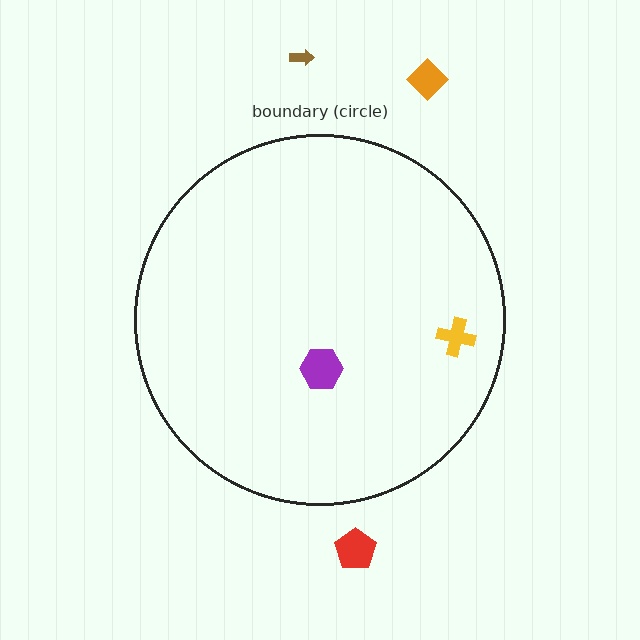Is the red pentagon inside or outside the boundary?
Outside.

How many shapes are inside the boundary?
2 inside, 3 outside.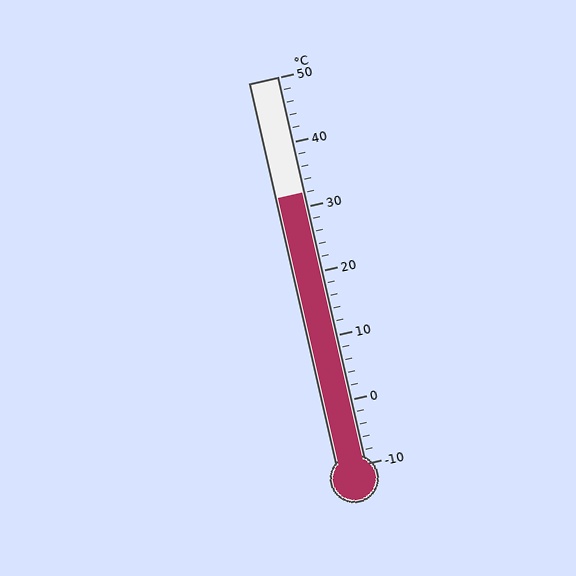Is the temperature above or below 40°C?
The temperature is below 40°C.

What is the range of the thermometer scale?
The thermometer scale ranges from -10°C to 50°C.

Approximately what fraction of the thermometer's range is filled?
The thermometer is filled to approximately 70% of its range.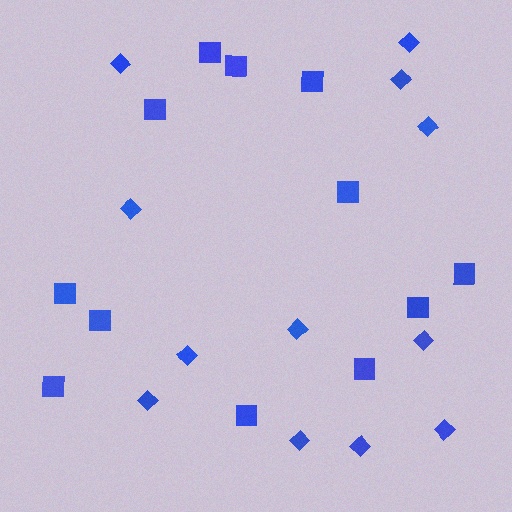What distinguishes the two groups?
There are 2 groups: one group of squares (12) and one group of diamonds (12).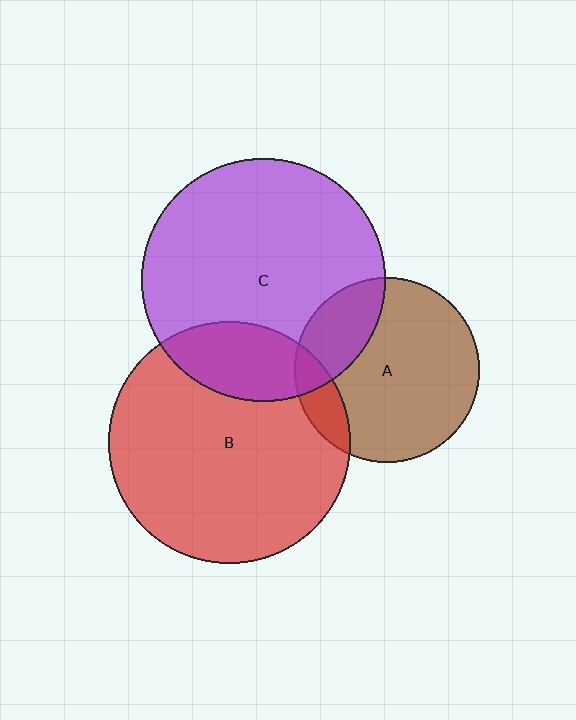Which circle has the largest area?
Circle C (purple).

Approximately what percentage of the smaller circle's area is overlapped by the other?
Approximately 25%.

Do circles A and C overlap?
Yes.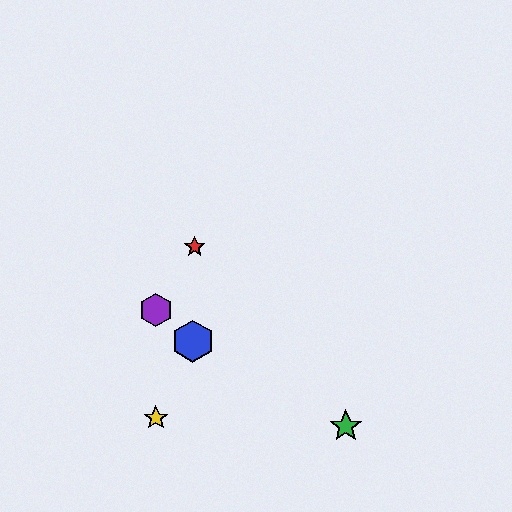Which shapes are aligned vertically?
The yellow star, the purple hexagon are aligned vertically.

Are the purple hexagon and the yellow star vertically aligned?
Yes, both are at x≈156.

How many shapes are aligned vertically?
2 shapes (the yellow star, the purple hexagon) are aligned vertically.